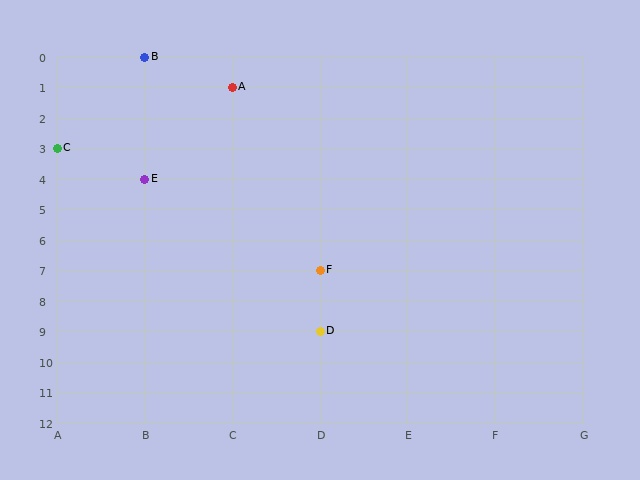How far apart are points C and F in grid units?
Points C and F are 3 columns and 4 rows apart (about 5.0 grid units diagonally).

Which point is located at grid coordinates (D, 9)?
Point D is at (D, 9).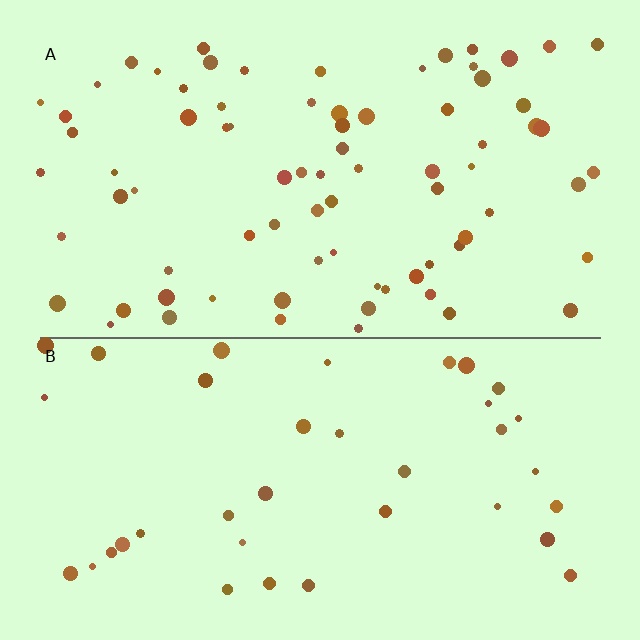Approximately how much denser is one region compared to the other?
Approximately 2.1× — region A over region B.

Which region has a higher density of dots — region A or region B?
A (the top).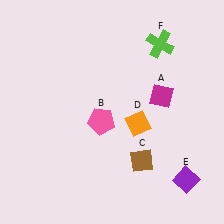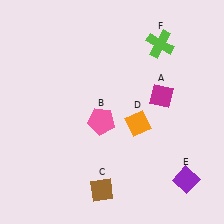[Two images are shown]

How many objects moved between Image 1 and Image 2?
1 object moved between the two images.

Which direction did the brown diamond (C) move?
The brown diamond (C) moved left.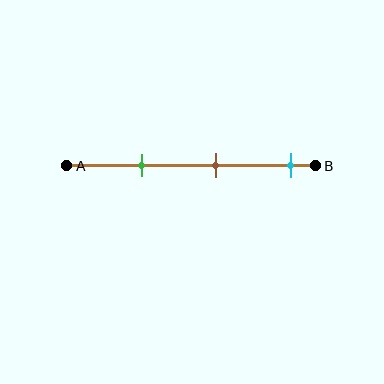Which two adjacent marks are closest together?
The green and brown marks are the closest adjacent pair.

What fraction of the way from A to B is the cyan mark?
The cyan mark is approximately 90% (0.9) of the way from A to B.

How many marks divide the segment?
There are 3 marks dividing the segment.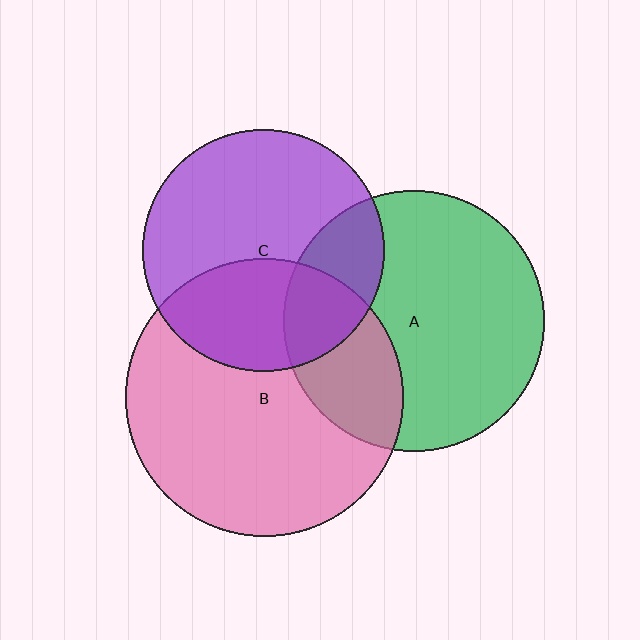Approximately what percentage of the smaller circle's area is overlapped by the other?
Approximately 35%.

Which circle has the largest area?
Circle B (pink).